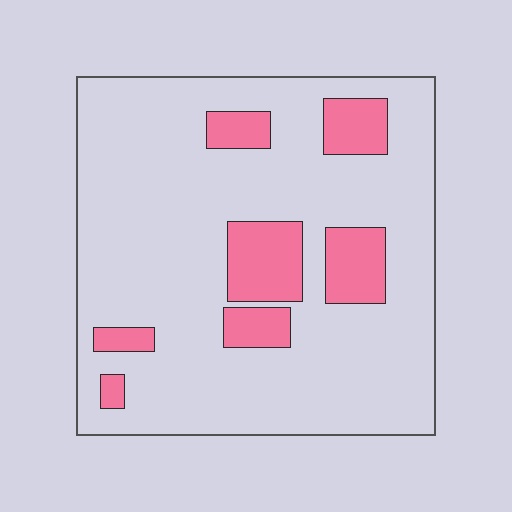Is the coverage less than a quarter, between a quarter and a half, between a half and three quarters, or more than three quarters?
Less than a quarter.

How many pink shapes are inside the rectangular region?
7.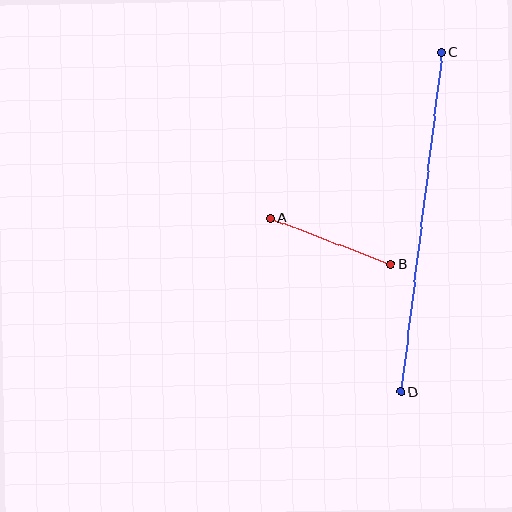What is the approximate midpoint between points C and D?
The midpoint is at approximately (421, 222) pixels.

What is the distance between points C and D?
The distance is approximately 342 pixels.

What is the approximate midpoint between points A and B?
The midpoint is at approximately (331, 241) pixels.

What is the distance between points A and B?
The distance is approximately 129 pixels.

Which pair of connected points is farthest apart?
Points C and D are farthest apart.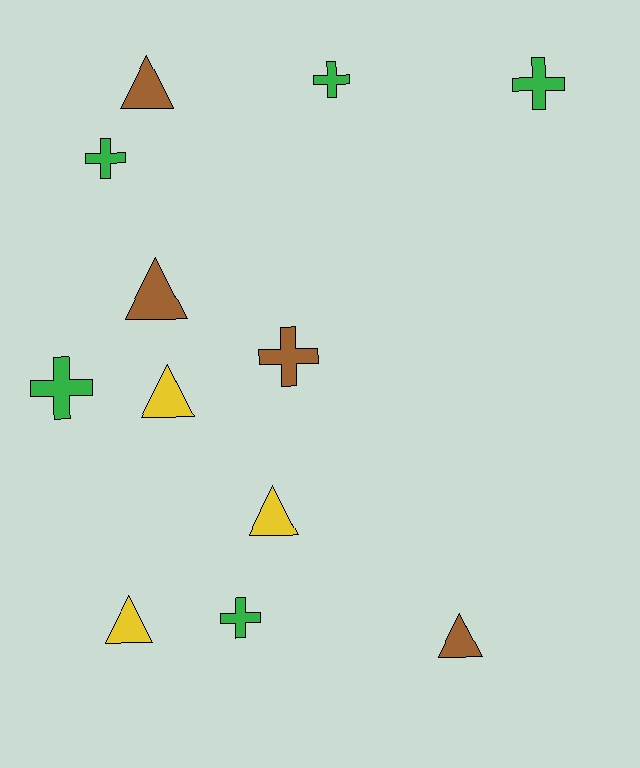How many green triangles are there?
There are no green triangles.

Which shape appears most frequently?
Cross, with 6 objects.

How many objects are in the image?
There are 12 objects.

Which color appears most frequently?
Green, with 5 objects.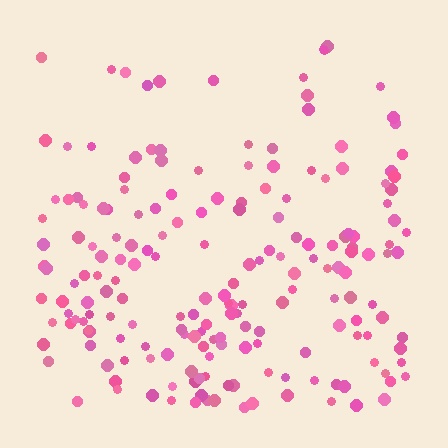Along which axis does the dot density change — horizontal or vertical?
Vertical.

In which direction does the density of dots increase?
From top to bottom, with the bottom side densest.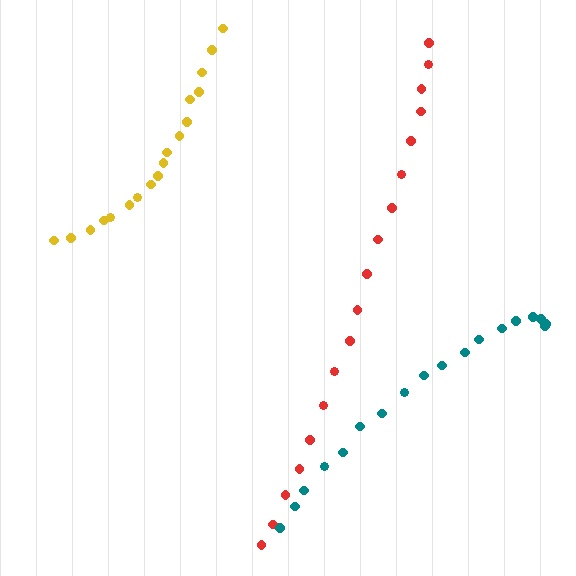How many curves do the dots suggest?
There are 3 distinct paths.